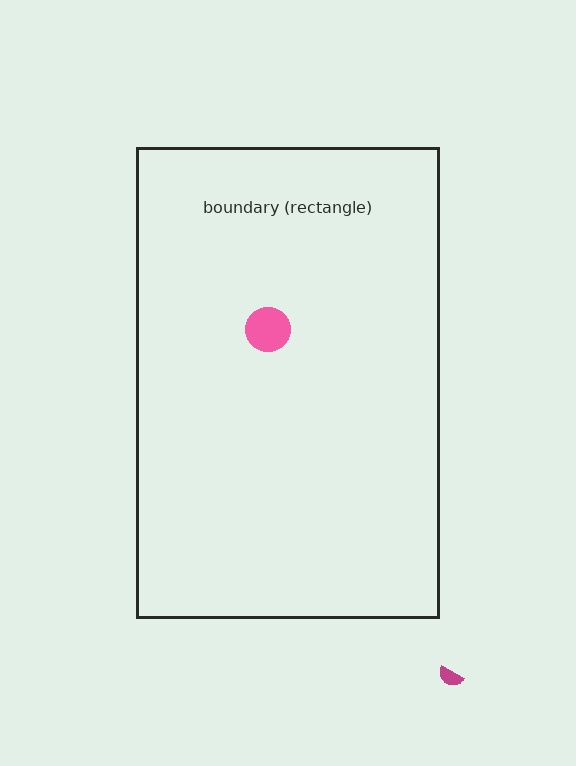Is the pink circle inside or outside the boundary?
Inside.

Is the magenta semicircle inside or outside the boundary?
Outside.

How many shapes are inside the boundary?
1 inside, 1 outside.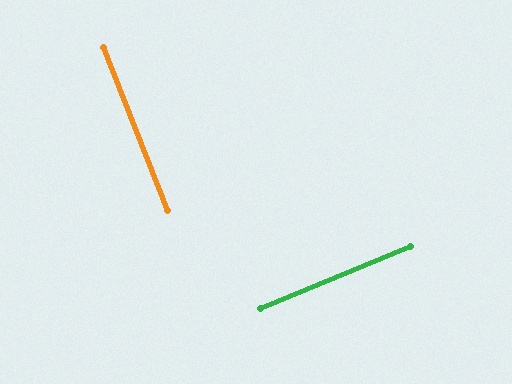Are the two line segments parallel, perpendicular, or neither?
Perpendicular — they meet at approximately 89°.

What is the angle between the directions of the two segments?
Approximately 89 degrees.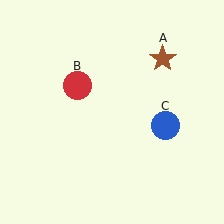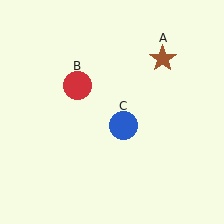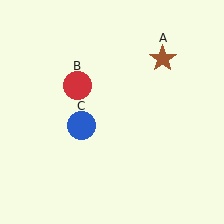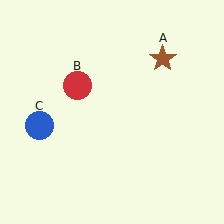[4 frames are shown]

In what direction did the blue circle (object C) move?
The blue circle (object C) moved left.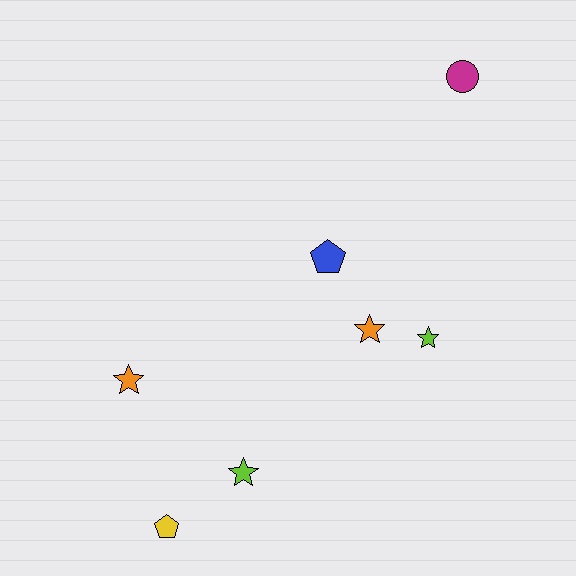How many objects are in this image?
There are 7 objects.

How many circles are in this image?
There is 1 circle.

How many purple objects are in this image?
There are no purple objects.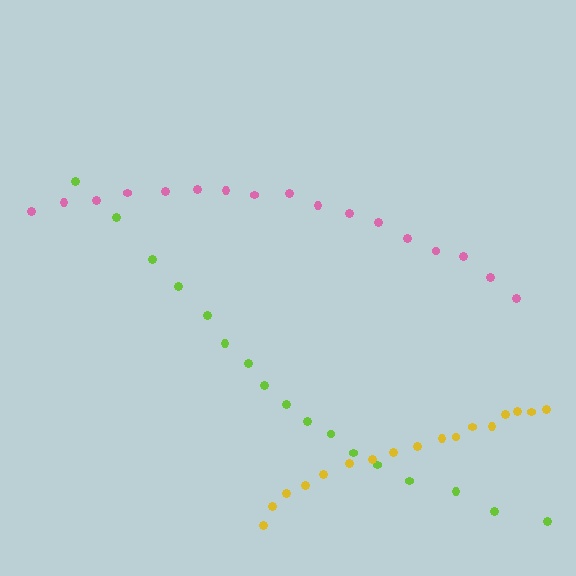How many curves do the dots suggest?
There are 3 distinct paths.